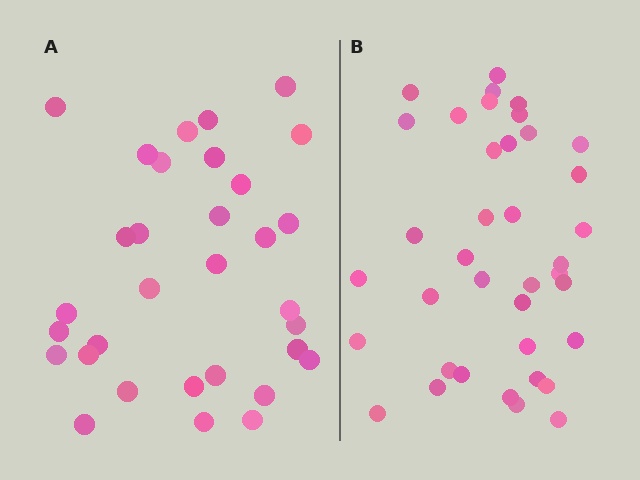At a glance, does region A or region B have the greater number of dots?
Region B (the right region) has more dots.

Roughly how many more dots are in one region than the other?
Region B has about 6 more dots than region A.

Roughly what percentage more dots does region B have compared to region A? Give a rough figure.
About 20% more.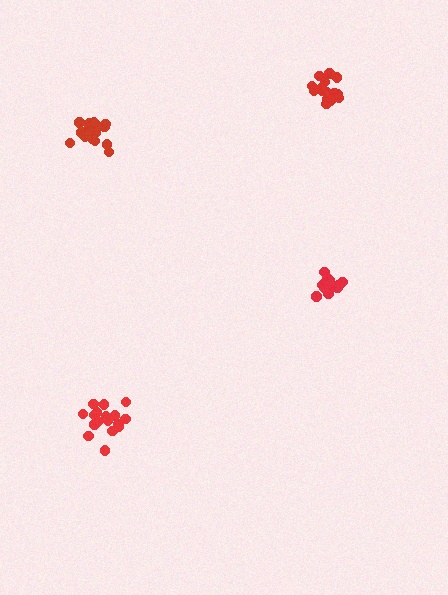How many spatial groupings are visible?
There are 4 spatial groupings.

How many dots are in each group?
Group 1: 15 dots, Group 2: 17 dots, Group 3: 18 dots, Group 4: 18 dots (68 total).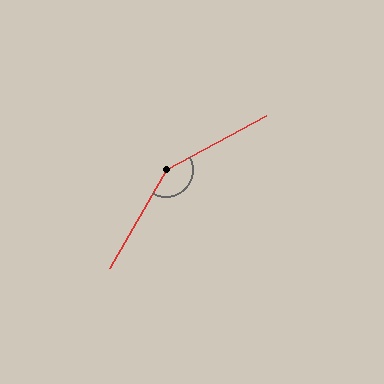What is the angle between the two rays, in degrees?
Approximately 149 degrees.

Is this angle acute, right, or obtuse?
It is obtuse.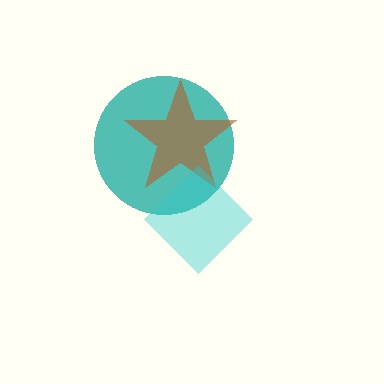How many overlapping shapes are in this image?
There are 3 overlapping shapes in the image.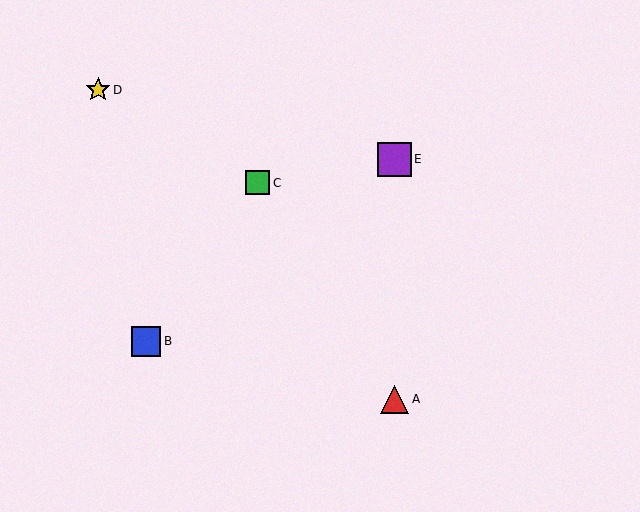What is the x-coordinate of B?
Object B is at x≈146.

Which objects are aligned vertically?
Objects A, E are aligned vertically.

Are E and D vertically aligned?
No, E is at x≈394 and D is at x≈98.